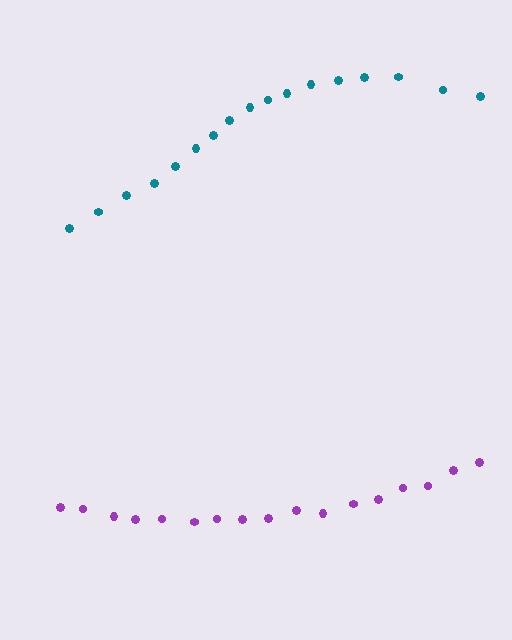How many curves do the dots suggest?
There are 2 distinct paths.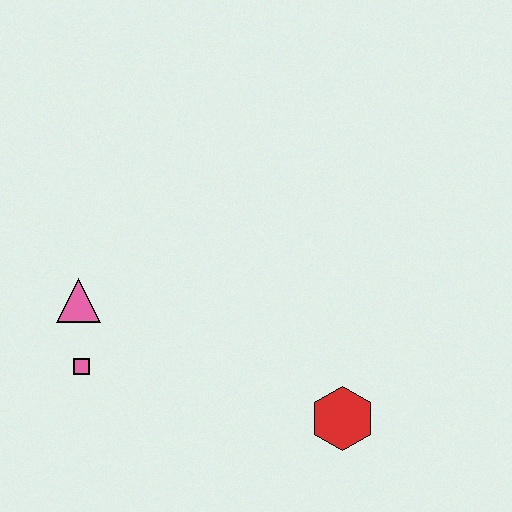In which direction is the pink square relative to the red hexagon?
The pink square is to the left of the red hexagon.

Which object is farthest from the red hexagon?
The pink triangle is farthest from the red hexagon.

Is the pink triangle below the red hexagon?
No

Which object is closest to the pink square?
The pink triangle is closest to the pink square.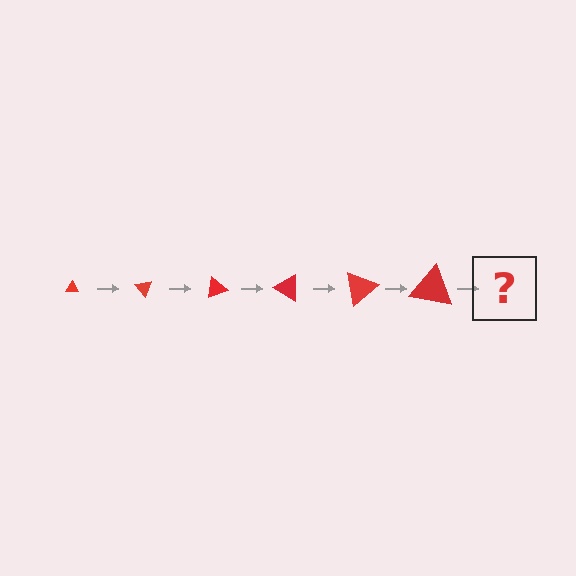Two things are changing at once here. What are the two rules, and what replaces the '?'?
The two rules are that the triangle grows larger each step and it rotates 50 degrees each step. The '?' should be a triangle, larger than the previous one and rotated 300 degrees from the start.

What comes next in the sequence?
The next element should be a triangle, larger than the previous one and rotated 300 degrees from the start.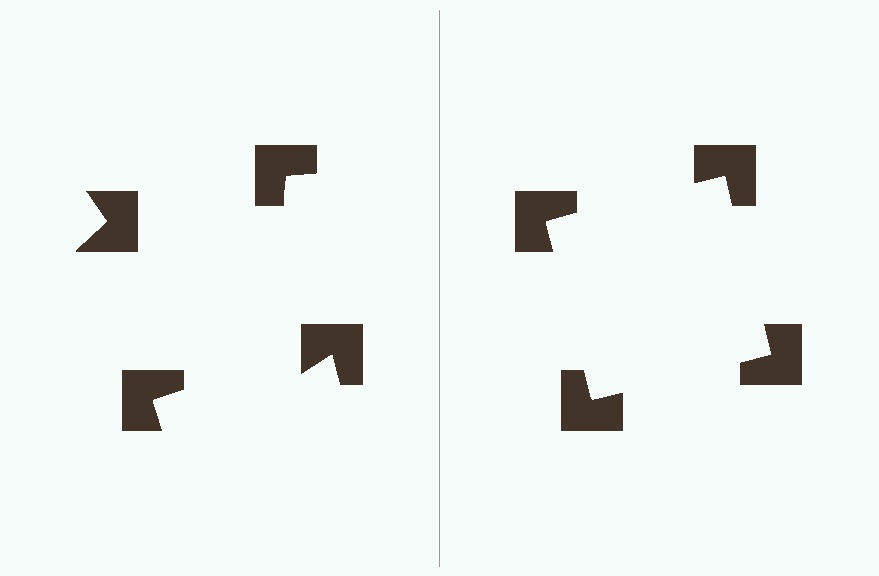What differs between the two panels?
The notched squares are positioned identically on both sides; only the wedge orientations differ. On the right they align to a square; on the left they are misaligned.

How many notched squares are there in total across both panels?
8 — 4 on each side.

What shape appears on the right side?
An illusory square.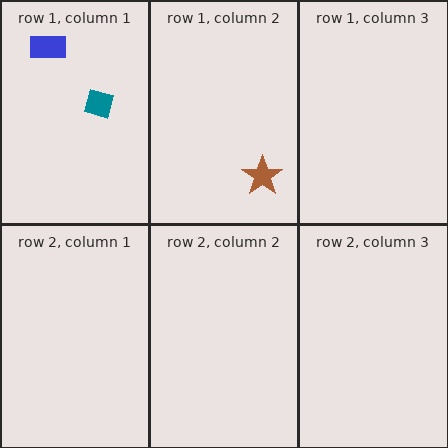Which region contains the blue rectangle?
The row 1, column 1 region.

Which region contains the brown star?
The row 1, column 2 region.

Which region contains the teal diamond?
The row 1, column 1 region.